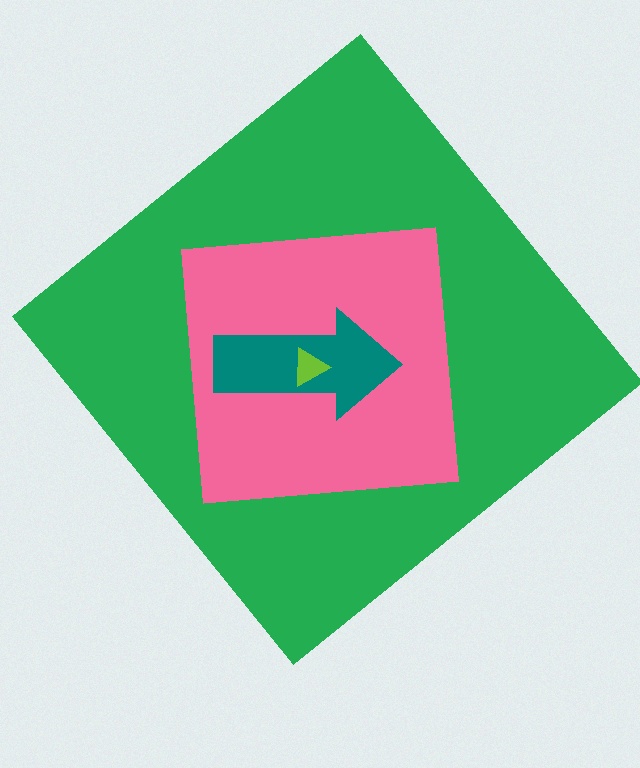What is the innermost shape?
The lime triangle.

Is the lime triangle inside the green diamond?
Yes.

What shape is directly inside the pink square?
The teal arrow.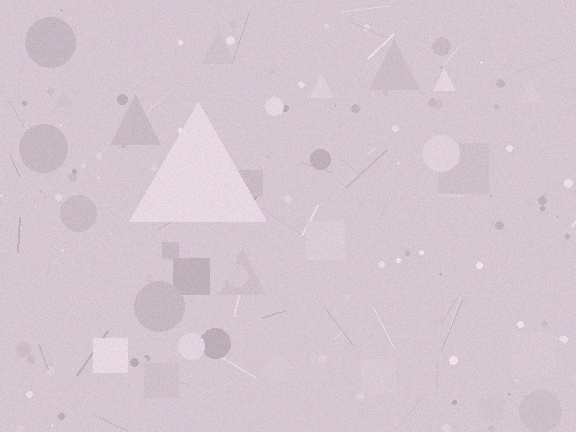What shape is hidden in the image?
A triangle is hidden in the image.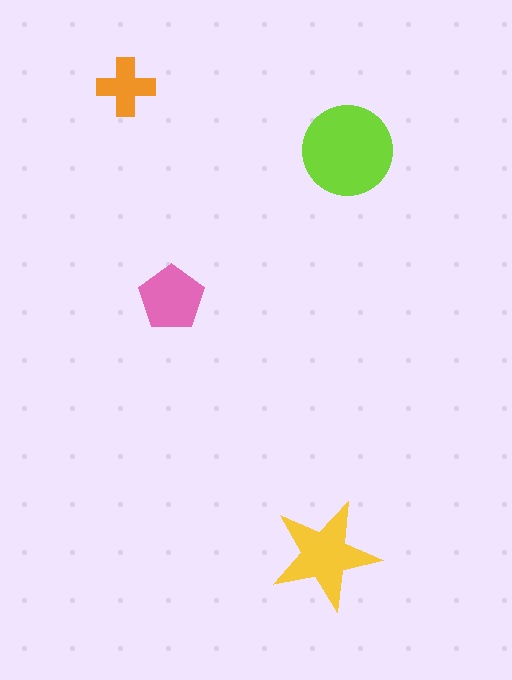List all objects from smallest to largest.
The orange cross, the pink pentagon, the yellow star, the lime circle.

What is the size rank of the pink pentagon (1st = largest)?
3rd.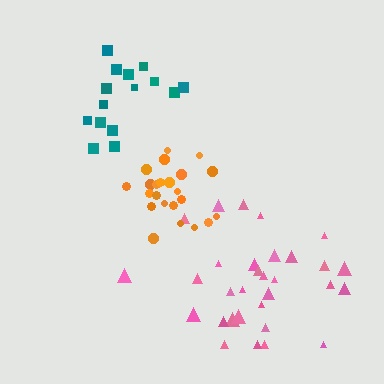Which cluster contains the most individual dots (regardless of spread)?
Pink (31).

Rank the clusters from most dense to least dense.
orange, teal, pink.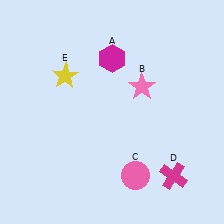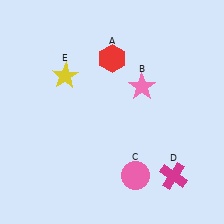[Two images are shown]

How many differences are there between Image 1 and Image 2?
There is 1 difference between the two images.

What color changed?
The hexagon (A) changed from magenta in Image 1 to red in Image 2.